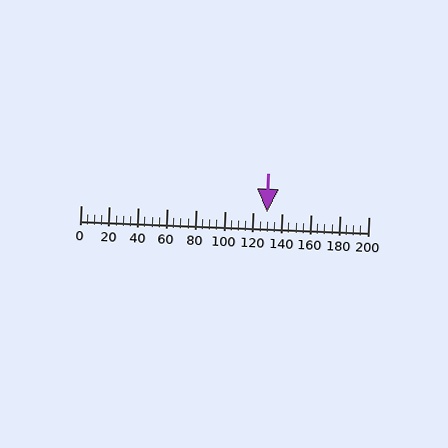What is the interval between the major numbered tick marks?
The major tick marks are spaced 20 units apart.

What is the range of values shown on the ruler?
The ruler shows values from 0 to 200.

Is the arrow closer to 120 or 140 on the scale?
The arrow is closer to 120.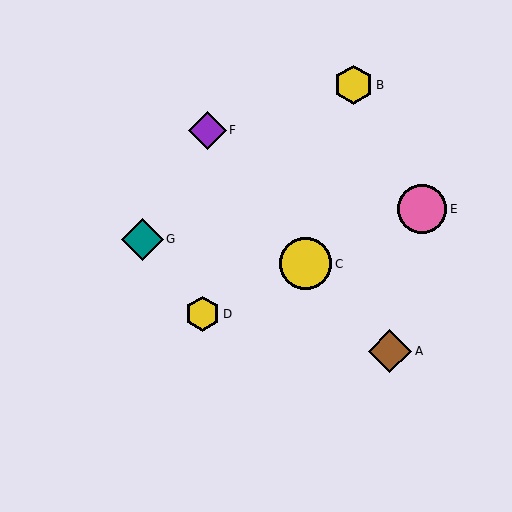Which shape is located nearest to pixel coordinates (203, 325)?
The yellow hexagon (labeled D) at (203, 314) is nearest to that location.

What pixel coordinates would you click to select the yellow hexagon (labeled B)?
Click at (354, 85) to select the yellow hexagon B.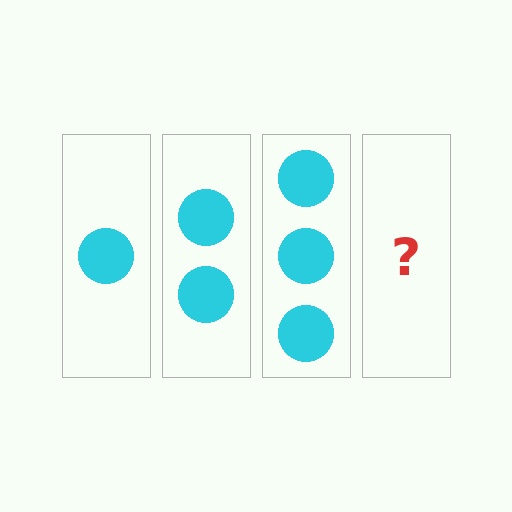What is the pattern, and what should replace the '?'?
The pattern is that each step adds one more circle. The '?' should be 4 circles.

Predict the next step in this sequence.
The next step is 4 circles.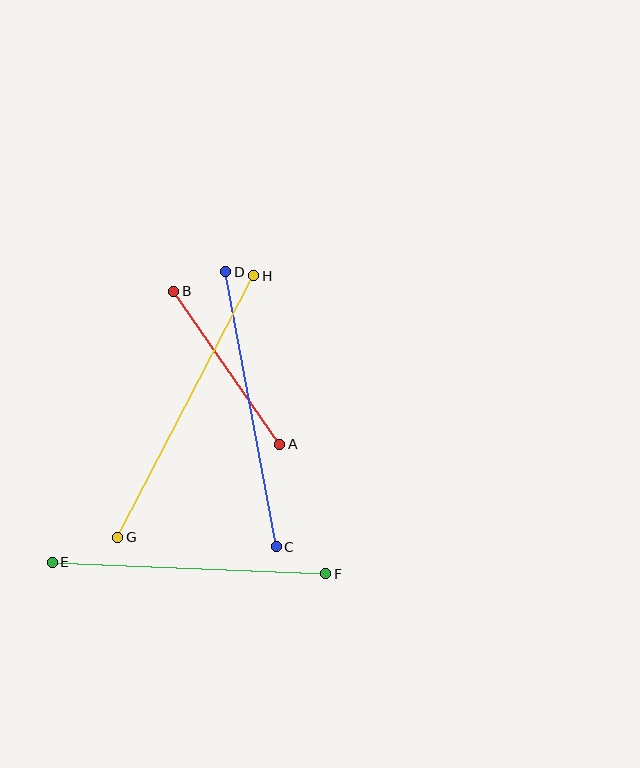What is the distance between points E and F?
The distance is approximately 274 pixels.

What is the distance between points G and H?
The distance is approximately 294 pixels.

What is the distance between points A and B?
The distance is approximately 186 pixels.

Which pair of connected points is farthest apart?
Points G and H are farthest apart.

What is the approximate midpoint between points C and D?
The midpoint is at approximately (251, 409) pixels.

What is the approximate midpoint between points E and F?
The midpoint is at approximately (189, 568) pixels.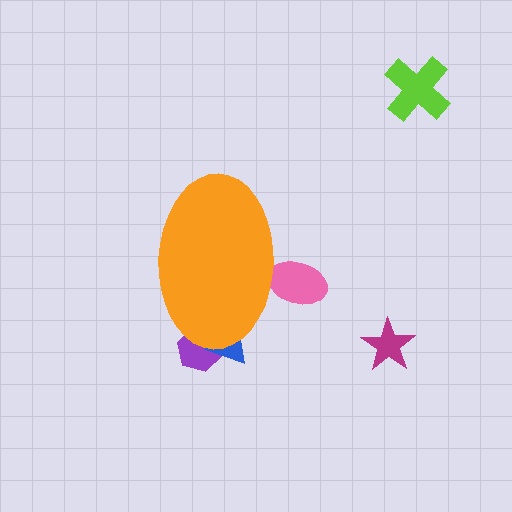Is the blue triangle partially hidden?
Yes, the blue triangle is partially hidden behind the orange ellipse.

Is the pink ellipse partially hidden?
Yes, the pink ellipse is partially hidden behind the orange ellipse.